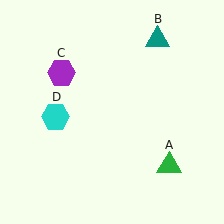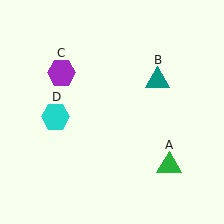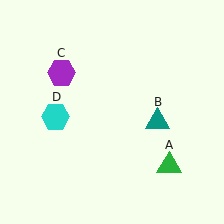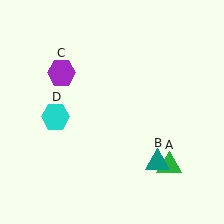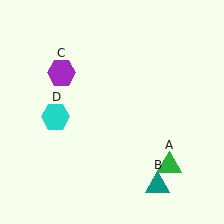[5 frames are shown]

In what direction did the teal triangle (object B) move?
The teal triangle (object B) moved down.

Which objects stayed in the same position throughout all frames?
Green triangle (object A) and purple hexagon (object C) and cyan hexagon (object D) remained stationary.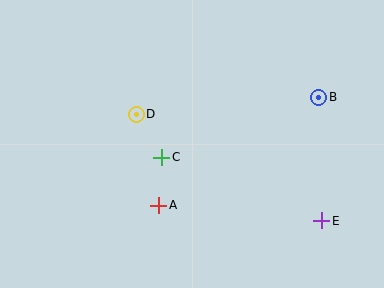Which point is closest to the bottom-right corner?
Point E is closest to the bottom-right corner.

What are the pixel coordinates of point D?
Point D is at (136, 114).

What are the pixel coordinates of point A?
Point A is at (159, 205).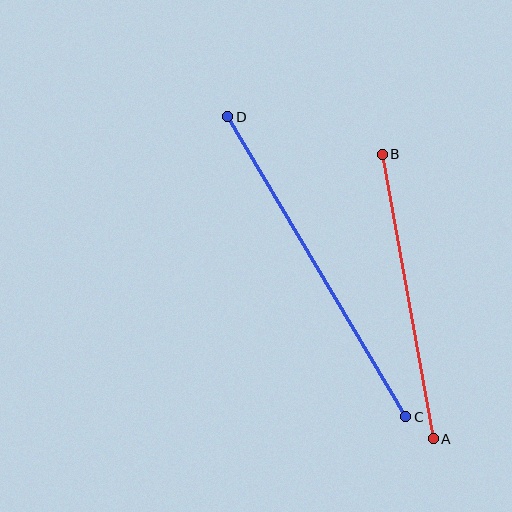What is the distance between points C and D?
The distance is approximately 349 pixels.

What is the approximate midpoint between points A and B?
The midpoint is at approximately (408, 296) pixels.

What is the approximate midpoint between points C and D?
The midpoint is at approximately (317, 267) pixels.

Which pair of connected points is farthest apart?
Points C and D are farthest apart.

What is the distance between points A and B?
The distance is approximately 289 pixels.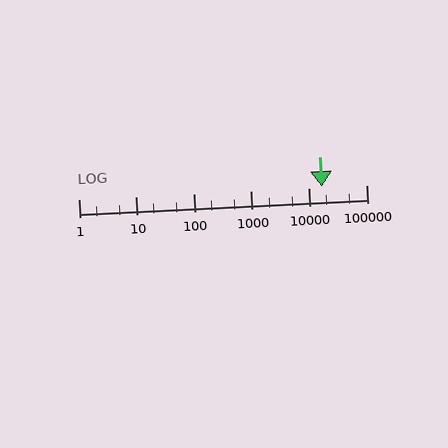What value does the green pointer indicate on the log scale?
The pointer indicates approximately 17000.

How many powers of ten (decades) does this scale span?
The scale spans 5 decades, from 1 to 100000.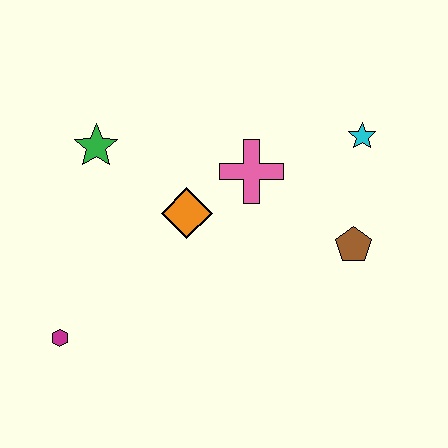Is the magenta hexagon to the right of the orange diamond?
No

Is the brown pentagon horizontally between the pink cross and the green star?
No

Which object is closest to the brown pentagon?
The cyan star is closest to the brown pentagon.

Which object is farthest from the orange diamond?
The cyan star is farthest from the orange diamond.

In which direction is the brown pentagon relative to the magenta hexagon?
The brown pentagon is to the right of the magenta hexagon.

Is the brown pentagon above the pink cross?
No